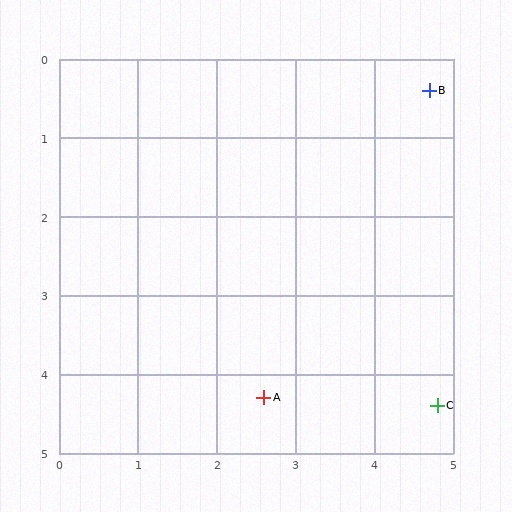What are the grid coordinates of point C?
Point C is at approximately (4.8, 4.4).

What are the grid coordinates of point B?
Point B is at approximately (4.7, 0.4).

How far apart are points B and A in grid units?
Points B and A are about 4.4 grid units apart.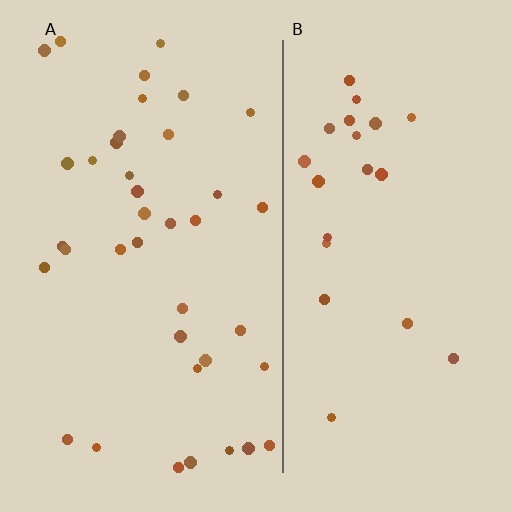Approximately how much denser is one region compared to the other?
Approximately 1.7× — region A over region B.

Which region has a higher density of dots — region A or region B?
A (the left).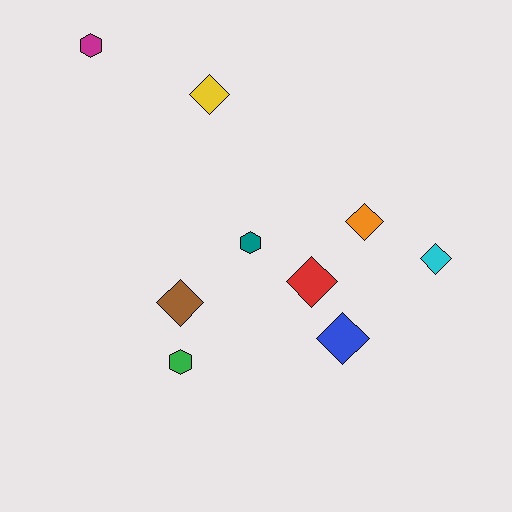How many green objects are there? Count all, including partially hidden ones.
There is 1 green object.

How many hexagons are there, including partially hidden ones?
There are 3 hexagons.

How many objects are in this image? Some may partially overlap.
There are 9 objects.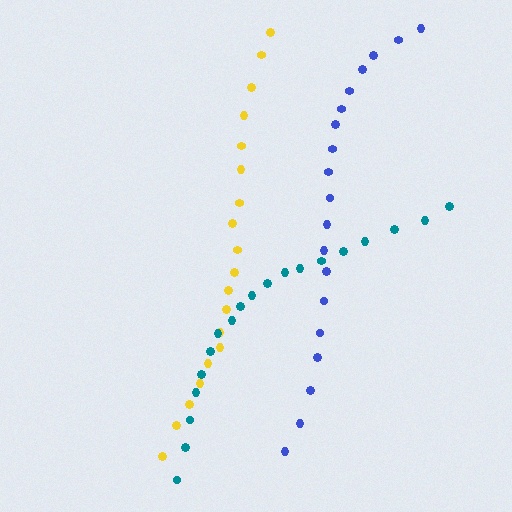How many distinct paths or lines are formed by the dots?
There are 3 distinct paths.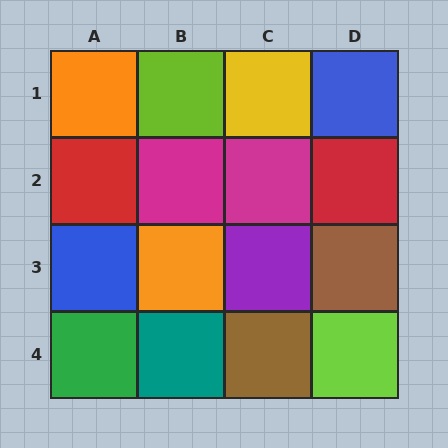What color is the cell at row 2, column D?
Red.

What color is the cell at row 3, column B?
Orange.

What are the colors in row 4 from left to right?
Green, teal, brown, lime.